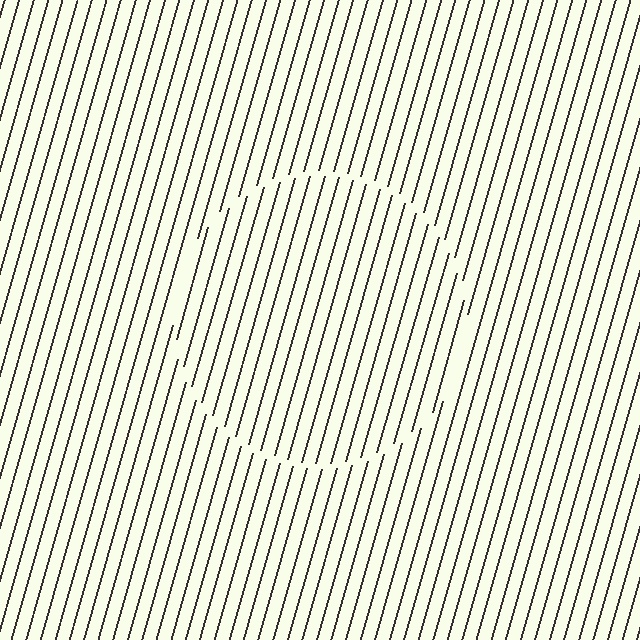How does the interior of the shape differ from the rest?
The interior of the shape contains the same grating, shifted by half a period — the contour is defined by the phase discontinuity where line-ends from the inner and outer gratings abut.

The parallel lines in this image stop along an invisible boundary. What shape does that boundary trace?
An illusory circle. The interior of the shape contains the same grating, shifted by half a period — the contour is defined by the phase discontinuity where line-ends from the inner and outer gratings abut.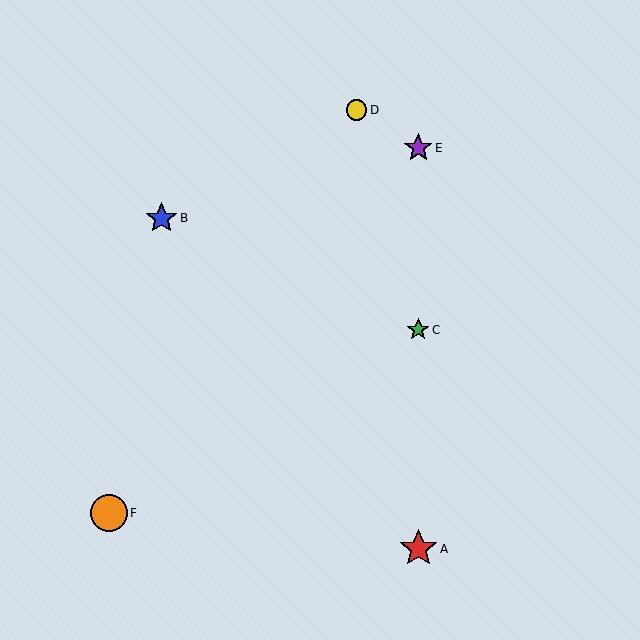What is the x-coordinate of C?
Object C is at x≈418.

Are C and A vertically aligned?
Yes, both are at x≈418.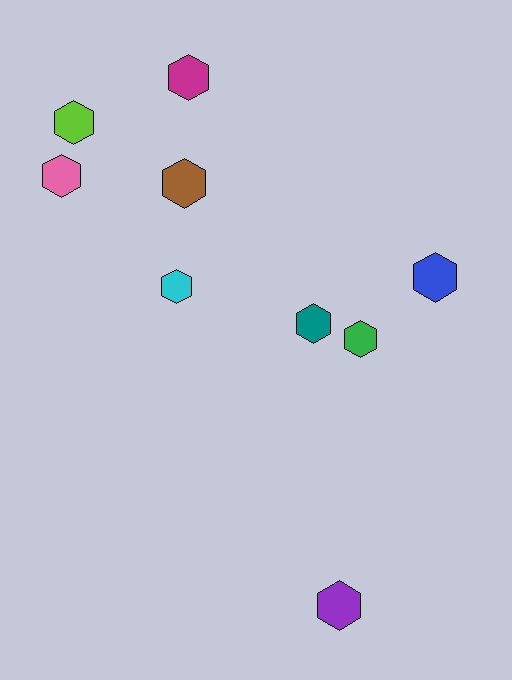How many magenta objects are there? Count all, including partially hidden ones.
There is 1 magenta object.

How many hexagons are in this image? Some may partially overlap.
There are 9 hexagons.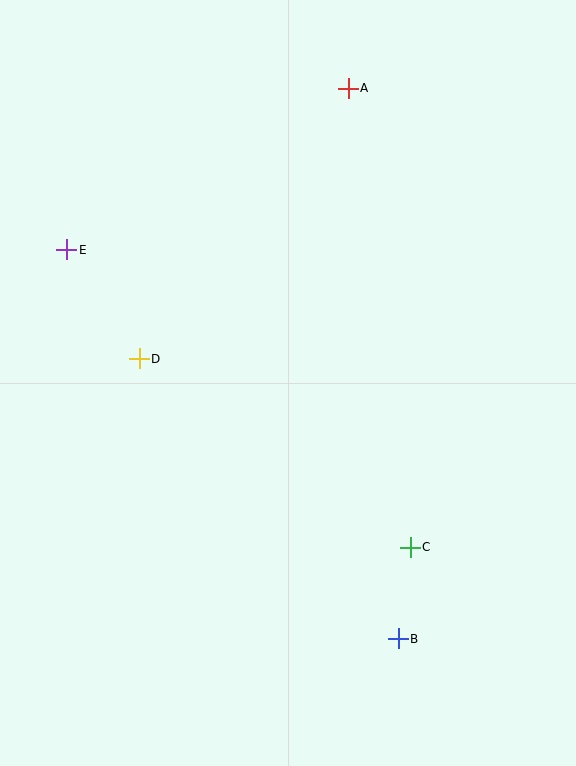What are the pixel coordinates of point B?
Point B is at (398, 639).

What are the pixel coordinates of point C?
Point C is at (410, 547).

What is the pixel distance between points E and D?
The distance between E and D is 131 pixels.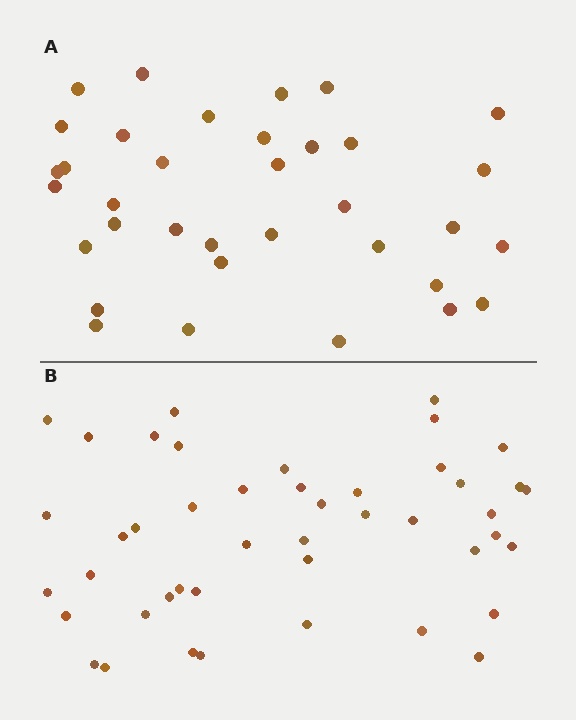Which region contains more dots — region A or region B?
Region B (the bottom region) has more dots.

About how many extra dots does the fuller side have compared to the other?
Region B has roughly 10 or so more dots than region A.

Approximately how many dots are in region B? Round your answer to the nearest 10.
About 40 dots. (The exact count is 45, which rounds to 40.)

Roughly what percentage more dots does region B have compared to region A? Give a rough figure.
About 30% more.